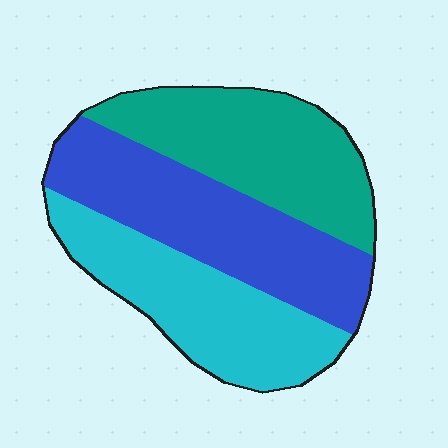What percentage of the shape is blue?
Blue takes up about three eighths (3/8) of the shape.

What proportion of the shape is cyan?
Cyan covers 31% of the shape.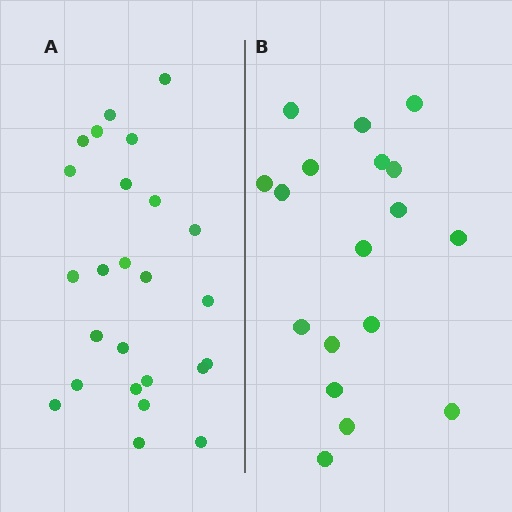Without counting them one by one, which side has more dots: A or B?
Region A (the left region) has more dots.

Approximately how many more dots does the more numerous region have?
Region A has roughly 8 or so more dots than region B.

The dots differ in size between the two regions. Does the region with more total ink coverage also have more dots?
No. Region B has more total ink coverage because its dots are larger, but region A actually contains more individual dots. Total area can be misleading — the number of items is what matters here.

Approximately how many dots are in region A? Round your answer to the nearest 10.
About 20 dots. (The exact count is 25, which rounds to 20.)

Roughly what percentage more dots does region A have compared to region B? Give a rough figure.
About 40% more.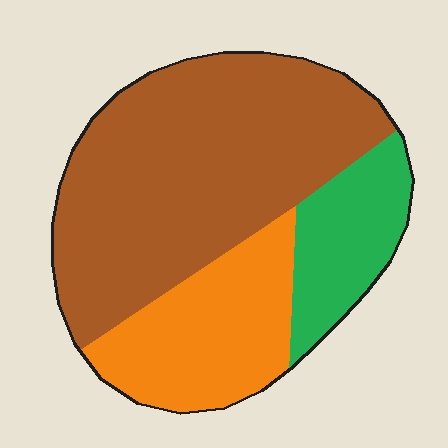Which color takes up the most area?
Brown, at roughly 60%.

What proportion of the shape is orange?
Orange covers 25% of the shape.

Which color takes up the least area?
Green, at roughly 15%.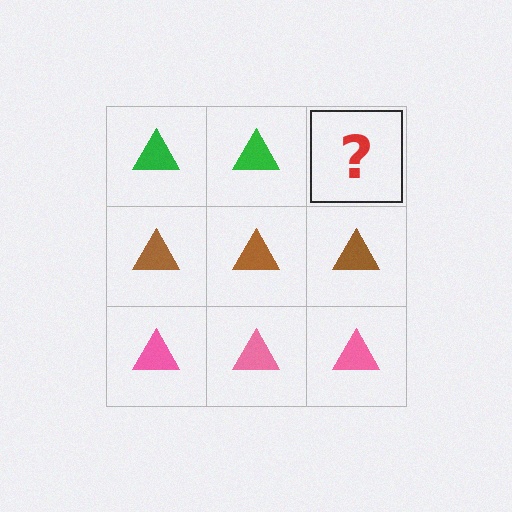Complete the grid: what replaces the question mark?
The question mark should be replaced with a green triangle.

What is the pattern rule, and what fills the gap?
The rule is that each row has a consistent color. The gap should be filled with a green triangle.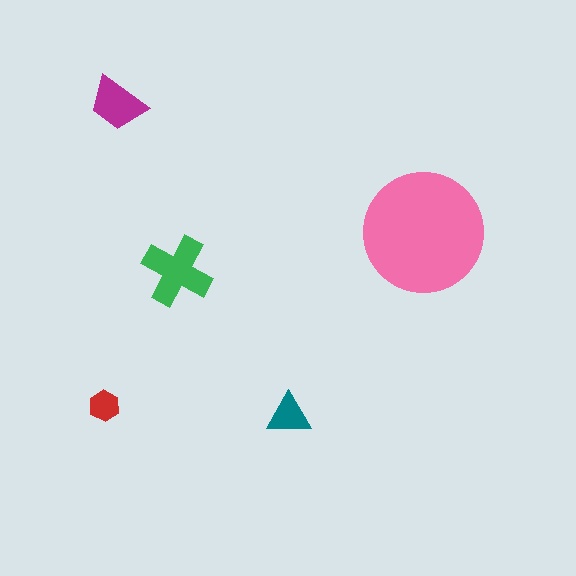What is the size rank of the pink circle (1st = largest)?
1st.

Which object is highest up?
The magenta trapezoid is topmost.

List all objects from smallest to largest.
The red hexagon, the teal triangle, the magenta trapezoid, the green cross, the pink circle.